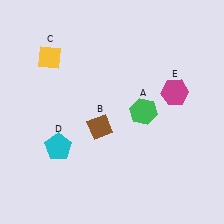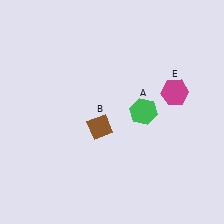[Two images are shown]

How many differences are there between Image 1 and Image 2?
There are 2 differences between the two images.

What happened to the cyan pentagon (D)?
The cyan pentagon (D) was removed in Image 2. It was in the bottom-left area of Image 1.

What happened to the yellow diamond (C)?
The yellow diamond (C) was removed in Image 2. It was in the top-left area of Image 1.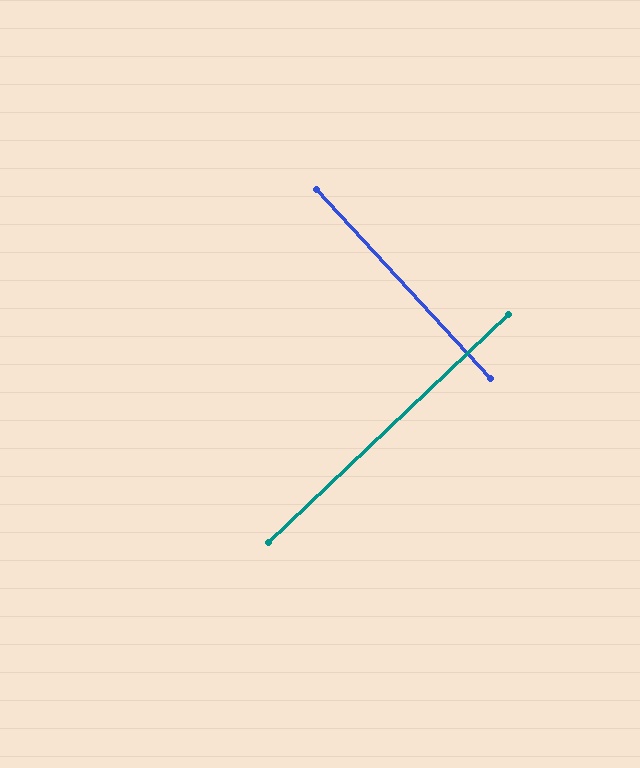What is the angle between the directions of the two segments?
Approximately 89 degrees.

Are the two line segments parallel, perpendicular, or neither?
Perpendicular — they meet at approximately 89°.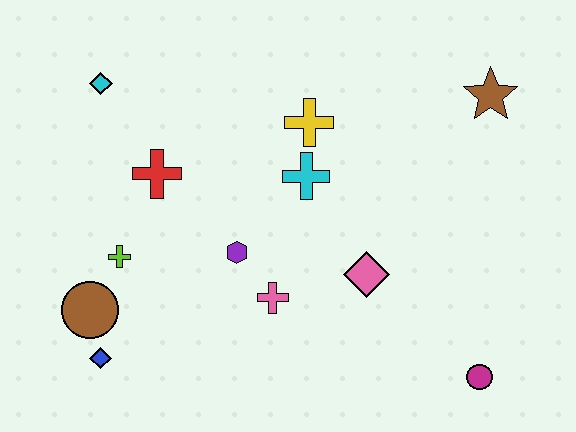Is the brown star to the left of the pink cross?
No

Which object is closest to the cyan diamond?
The red cross is closest to the cyan diamond.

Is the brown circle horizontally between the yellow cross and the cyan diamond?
No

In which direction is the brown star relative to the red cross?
The brown star is to the right of the red cross.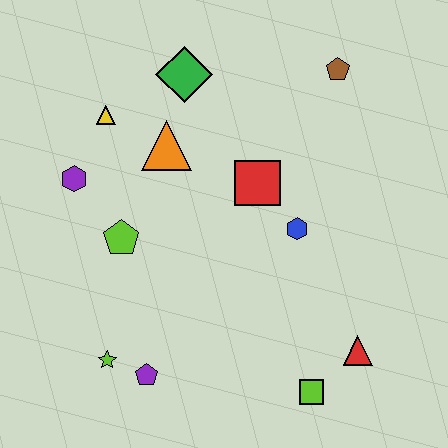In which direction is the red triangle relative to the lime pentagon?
The red triangle is to the right of the lime pentagon.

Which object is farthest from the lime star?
The brown pentagon is farthest from the lime star.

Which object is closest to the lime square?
The red triangle is closest to the lime square.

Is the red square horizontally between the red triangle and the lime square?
No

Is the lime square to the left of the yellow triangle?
No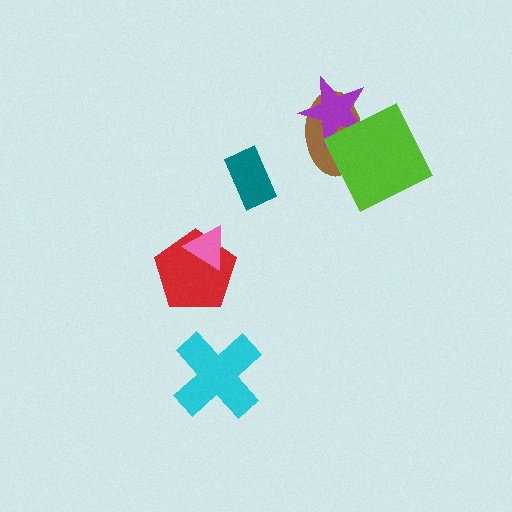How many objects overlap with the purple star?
2 objects overlap with the purple star.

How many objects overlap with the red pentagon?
1 object overlaps with the red pentagon.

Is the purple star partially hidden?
Yes, it is partially covered by another shape.